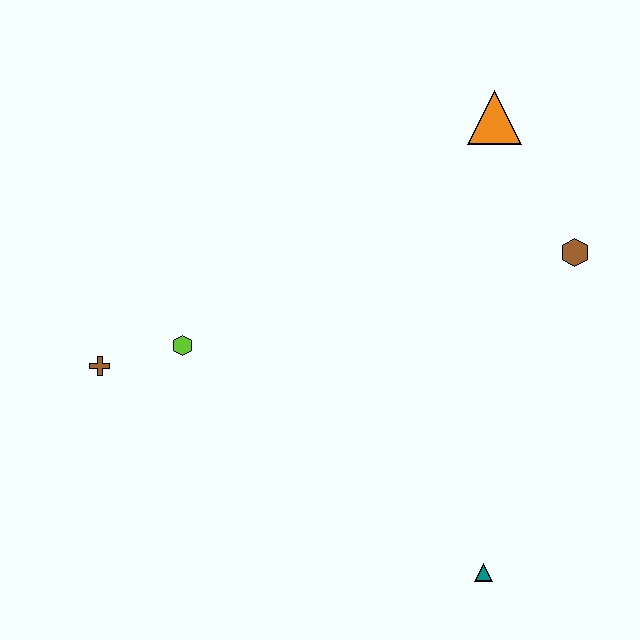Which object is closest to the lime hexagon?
The brown cross is closest to the lime hexagon.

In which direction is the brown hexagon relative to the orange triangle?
The brown hexagon is below the orange triangle.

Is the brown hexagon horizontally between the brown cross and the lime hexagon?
No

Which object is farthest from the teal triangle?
The orange triangle is farthest from the teal triangle.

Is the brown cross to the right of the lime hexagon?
No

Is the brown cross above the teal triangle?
Yes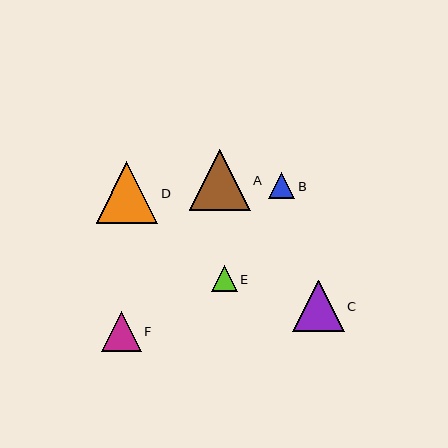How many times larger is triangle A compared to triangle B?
Triangle A is approximately 2.3 times the size of triangle B.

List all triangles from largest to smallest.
From largest to smallest: D, A, C, F, B, E.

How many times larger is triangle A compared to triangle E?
Triangle A is approximately 2.4 times the size of triangle E.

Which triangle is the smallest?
Triangle E is the smallest with a size of approximately 26 pixels.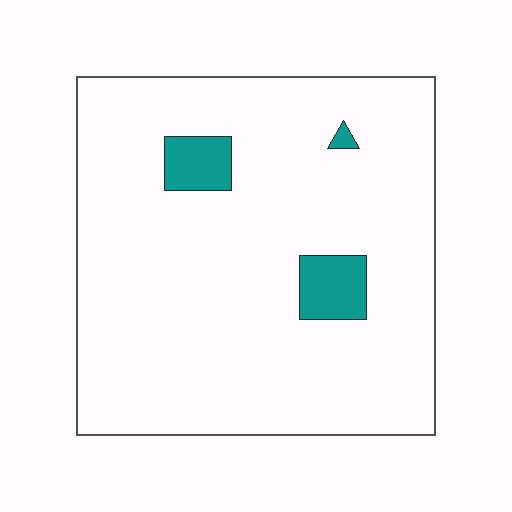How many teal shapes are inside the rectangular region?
3.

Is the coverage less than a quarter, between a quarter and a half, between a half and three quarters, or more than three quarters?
Less than a quarter.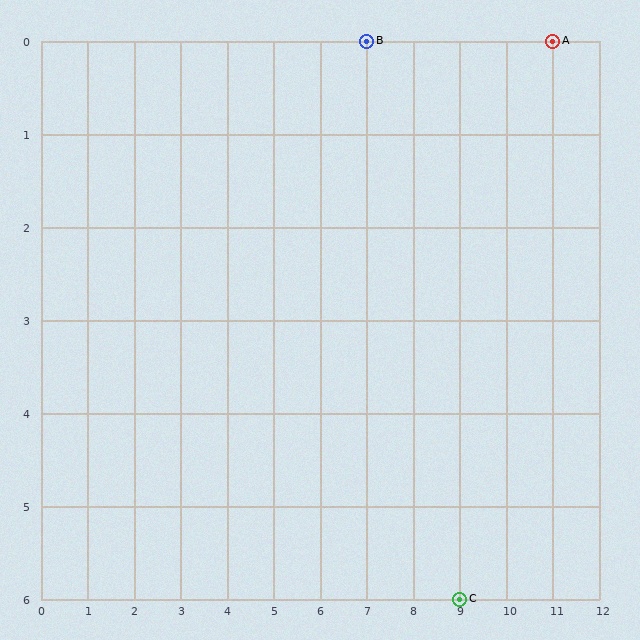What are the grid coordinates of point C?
Point C is at grid coordinates (9, 6).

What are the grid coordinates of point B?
Point B is at grid coordinates (7, 0).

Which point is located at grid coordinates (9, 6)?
Point C is at (9, 6).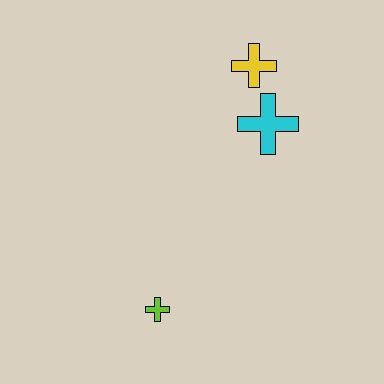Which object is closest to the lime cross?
The cyan cross is closest to the lime cross.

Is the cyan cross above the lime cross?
Yes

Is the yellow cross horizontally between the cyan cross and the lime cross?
Yes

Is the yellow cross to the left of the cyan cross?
Yes